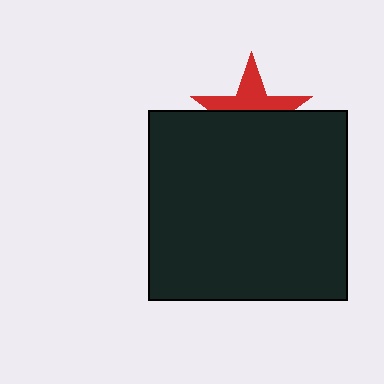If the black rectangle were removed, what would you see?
You would see the complete red star.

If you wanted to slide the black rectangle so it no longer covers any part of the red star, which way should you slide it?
Slide it down — that is the most direct way to separate the two shapes.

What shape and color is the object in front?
The object in front is a black rectangle.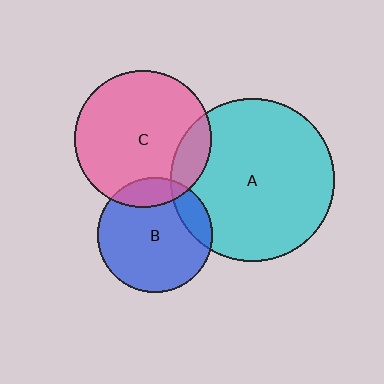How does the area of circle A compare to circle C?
Approximately 1.4 times.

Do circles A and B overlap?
Yes.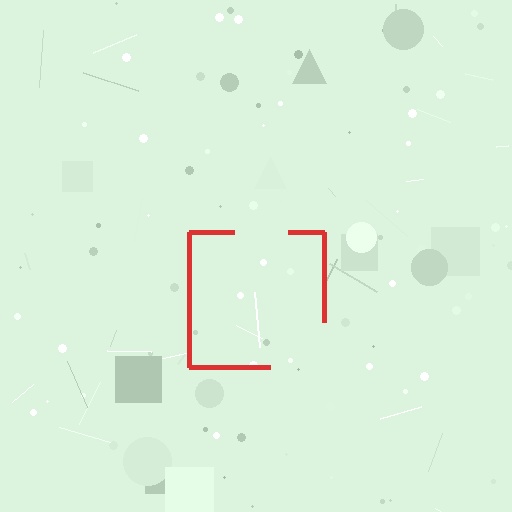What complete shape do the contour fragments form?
The contour fragments form a square.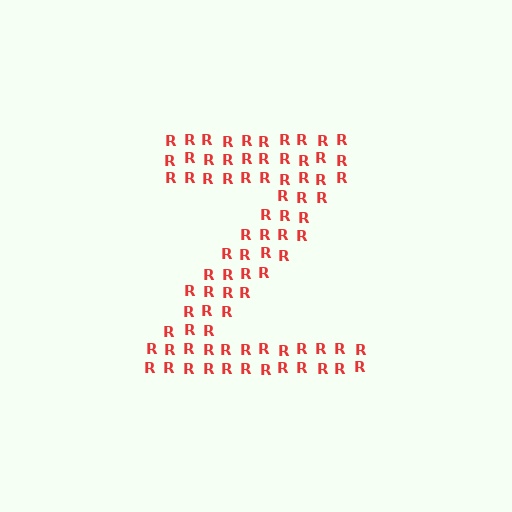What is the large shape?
The large shape is the letter Z.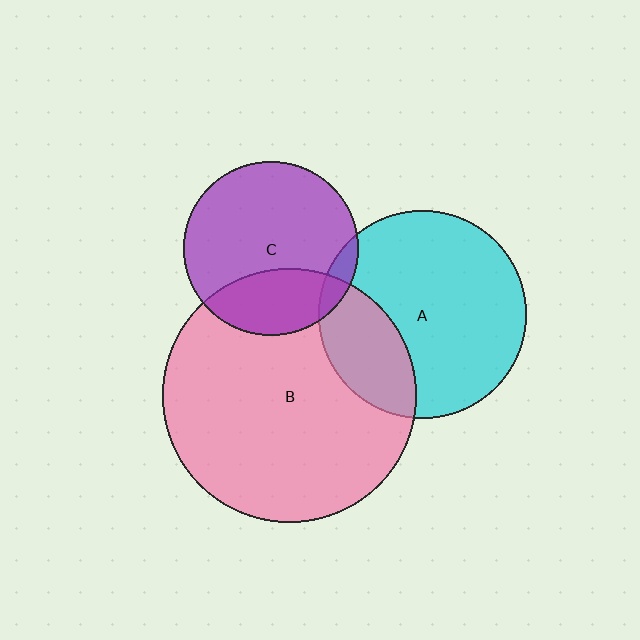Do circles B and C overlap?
Yes.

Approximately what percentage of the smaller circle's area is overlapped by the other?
Approximately 30%.